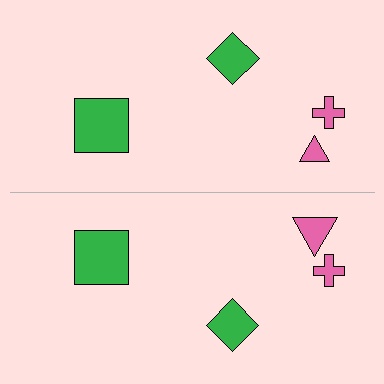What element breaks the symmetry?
The pink triangle on the bottom side has a different size than its mirror counterpart.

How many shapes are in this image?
There are 8 shapes in this image.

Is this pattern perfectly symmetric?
No, the pattern is not perfectly symmetric. The pink triangle on the bottom side has a different size than its mirror counterpart.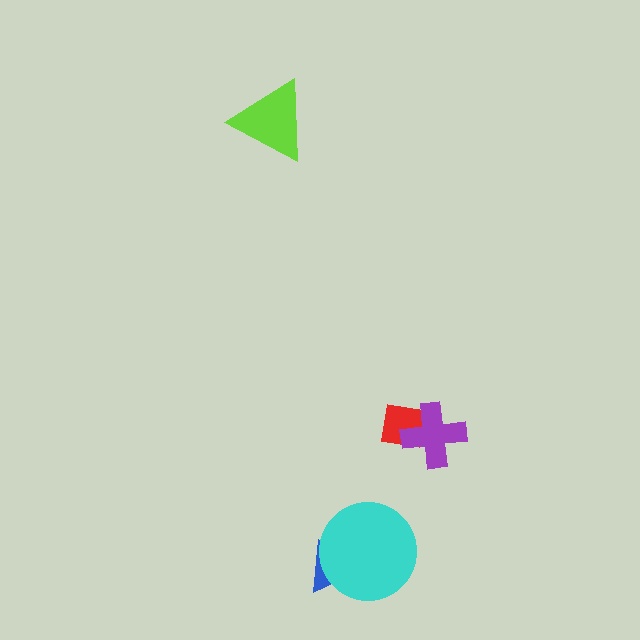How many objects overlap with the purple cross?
1 object overlaps with the purple cross.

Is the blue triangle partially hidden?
Yes, it is partially covered by another shape.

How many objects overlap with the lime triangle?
0 objects overlap with the lime triangle.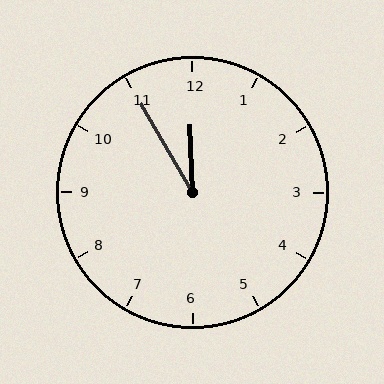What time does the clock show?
11:55.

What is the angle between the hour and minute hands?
Approximately 28 degrees.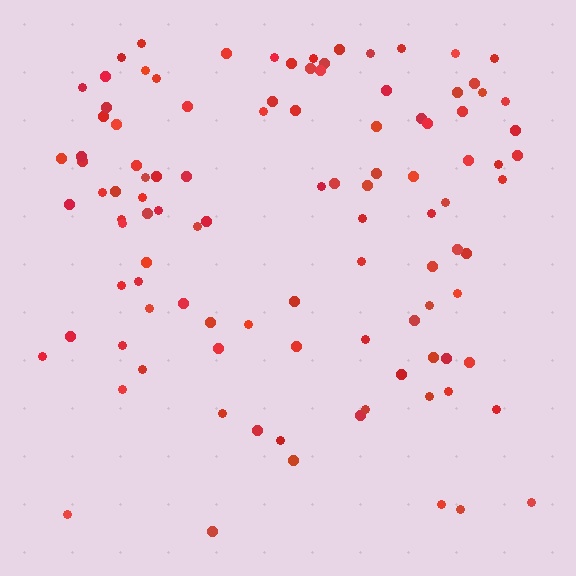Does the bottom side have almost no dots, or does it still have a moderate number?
Still a moderate number, just noticeably fewer than the top.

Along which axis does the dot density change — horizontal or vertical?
Vertical.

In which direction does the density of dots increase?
From bottom to top, with the top side densest.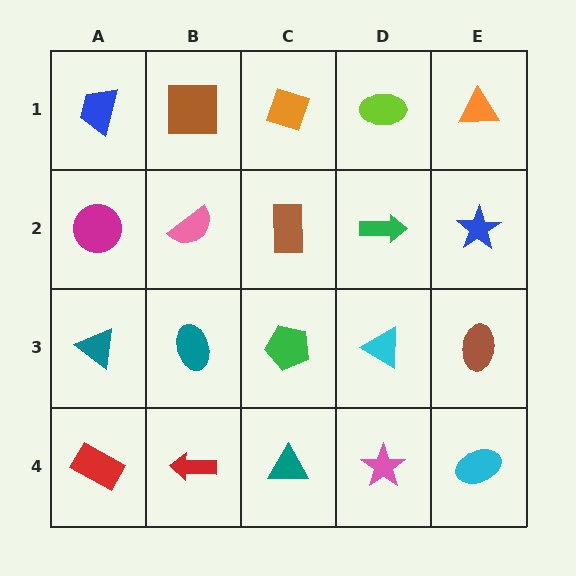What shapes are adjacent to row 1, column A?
A magenta circle (row 2, column A), a brown square (row 1, column B).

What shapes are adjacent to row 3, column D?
A green arrow (row 2, column D), a pink star (row 4, column D), a green pentagon (row 3, column C), a brown ellipse (row 3, column E).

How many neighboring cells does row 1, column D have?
3.